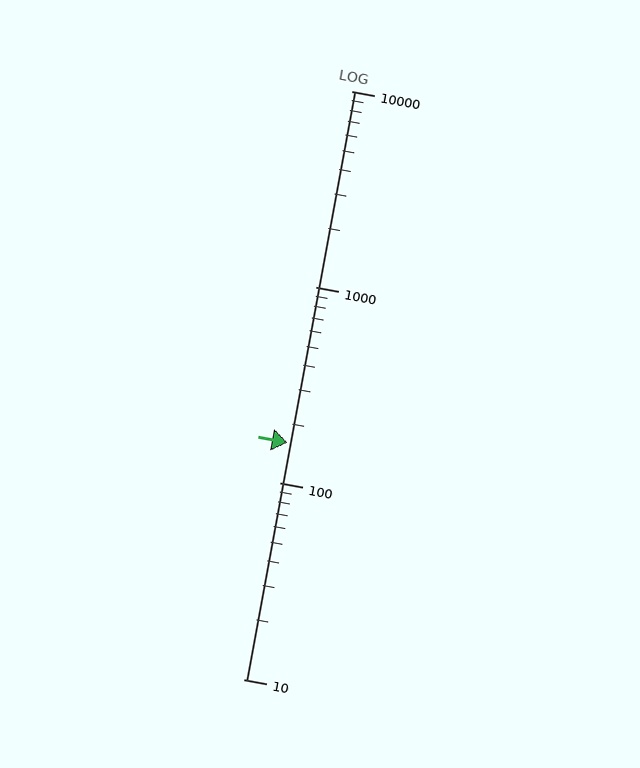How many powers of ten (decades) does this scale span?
The scale spans 3 decades, from 10 to 10000.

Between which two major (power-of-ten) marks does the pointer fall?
The pointer is between 100 and 1000.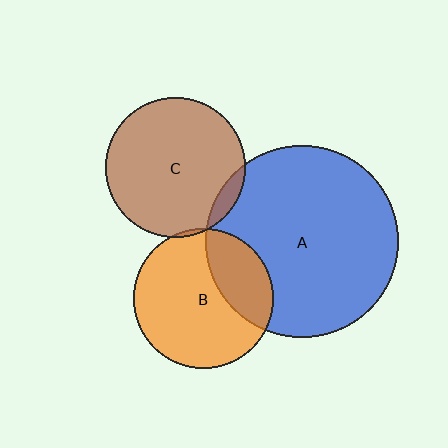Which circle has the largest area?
Circle A (blue).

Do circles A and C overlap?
Yes.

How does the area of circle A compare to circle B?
Approximately 1.9 times.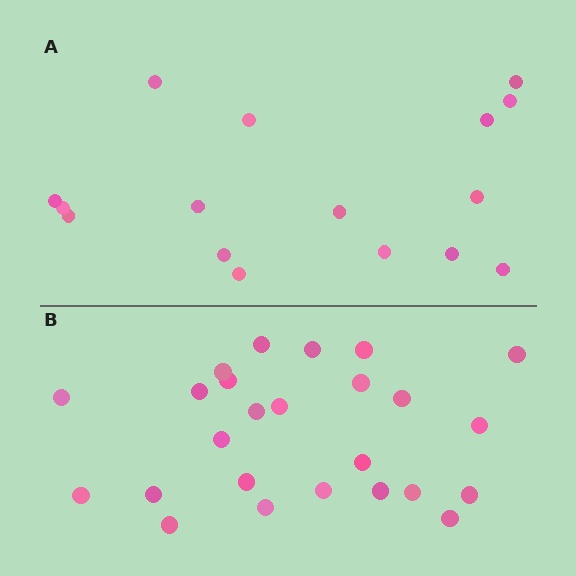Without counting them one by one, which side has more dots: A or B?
Region B (the bottom region) has more dots.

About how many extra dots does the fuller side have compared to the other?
Region B has roughly 8 or so more dots than region A.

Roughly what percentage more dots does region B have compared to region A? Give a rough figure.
About 55% more.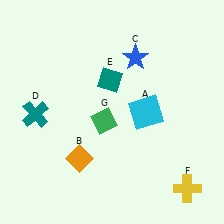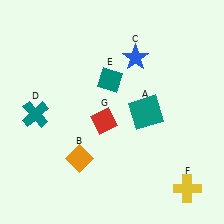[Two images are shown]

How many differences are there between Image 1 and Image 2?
There are 2 differences between the two images.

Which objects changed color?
A changed from cyan to teal. G changed from green to red.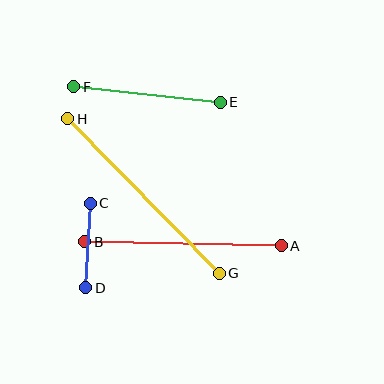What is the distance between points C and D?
The distance is approximately 84 pixels.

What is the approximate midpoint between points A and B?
The midpoint is at approximately (183, 244) pixels.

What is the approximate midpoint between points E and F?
The midpoint is at approximately (147, 95) pixels.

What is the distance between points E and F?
The distance is approximately 147 pixels.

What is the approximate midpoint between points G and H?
The midpoint is at approximately (143, 196) pixels.